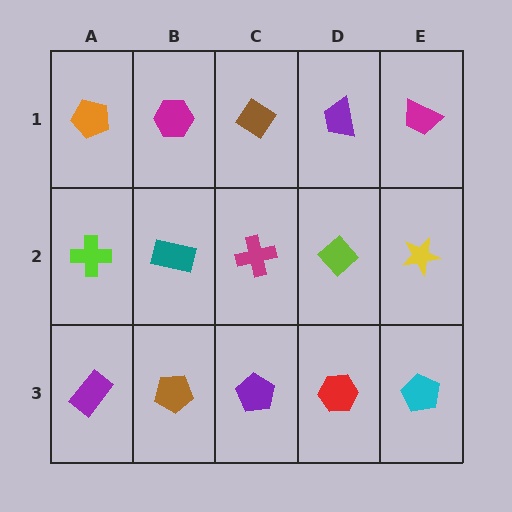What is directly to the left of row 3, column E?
A red hexagon.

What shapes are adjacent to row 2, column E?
A magenta trapezoid (row 1, column E), a cyan pentagon (row 3, column E), a lime diamond (row 2, column D).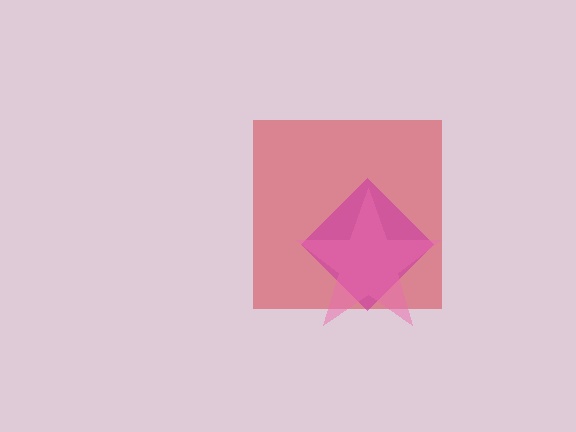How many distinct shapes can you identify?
There are 3 distinct shapes: a red square, a magenta diamond, a pink star.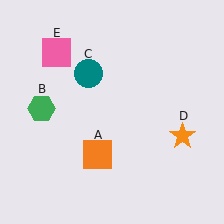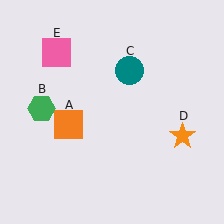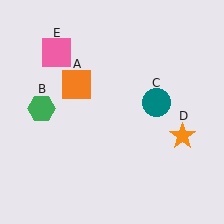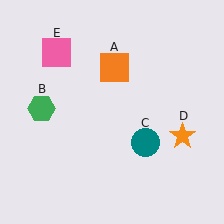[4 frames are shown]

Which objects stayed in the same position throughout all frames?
Green hexagon (object B) and orange star (object D) and pink square (object E) remained stationary.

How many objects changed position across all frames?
2 objects changed position: orange square (object A), teal circle (object C).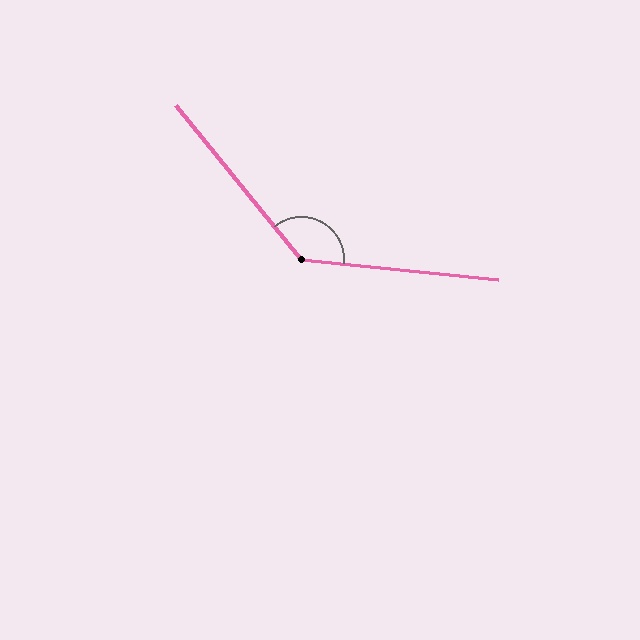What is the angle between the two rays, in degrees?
Approximately 135 degrees.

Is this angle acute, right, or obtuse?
It is obtuse.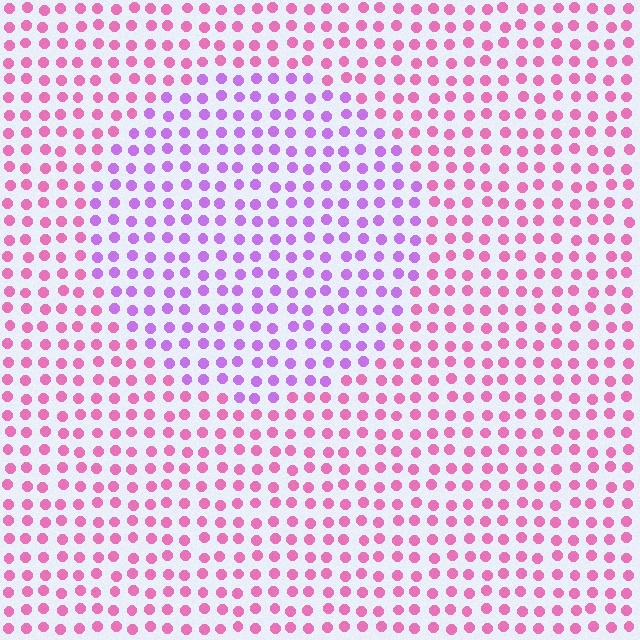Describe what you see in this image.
The image is filled with small pink elements in a uniform arrangement. A circle-shaped region is visible where the elements are tinted to a slightly different hue, forming a subtle color boundary.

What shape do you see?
I see a circle.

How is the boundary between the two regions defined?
The boundary is defined purely by a slight shift in hue (about 42 degrees). Spacing, size, and orientation are identical on both sides.